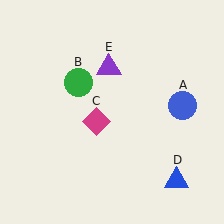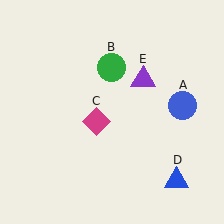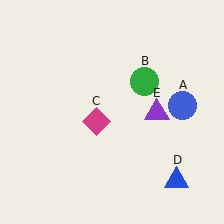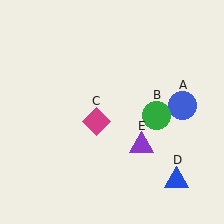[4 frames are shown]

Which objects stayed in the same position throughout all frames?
Blue circle (object A) and magenta diamond (object C) and blue triangle (object D) remained stationary.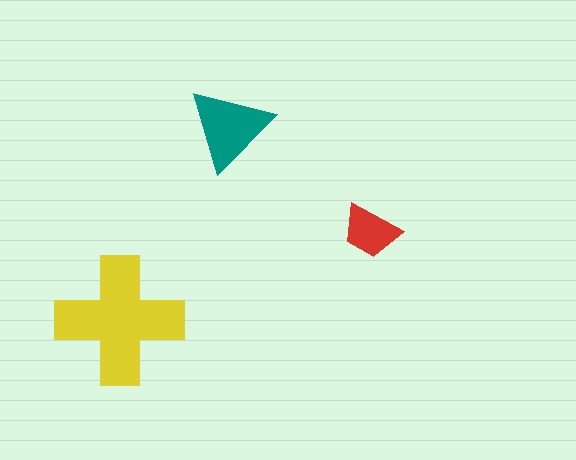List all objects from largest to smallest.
The yellow cross, the teal triangle, the red trapezoid.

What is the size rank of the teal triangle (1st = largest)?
2nd.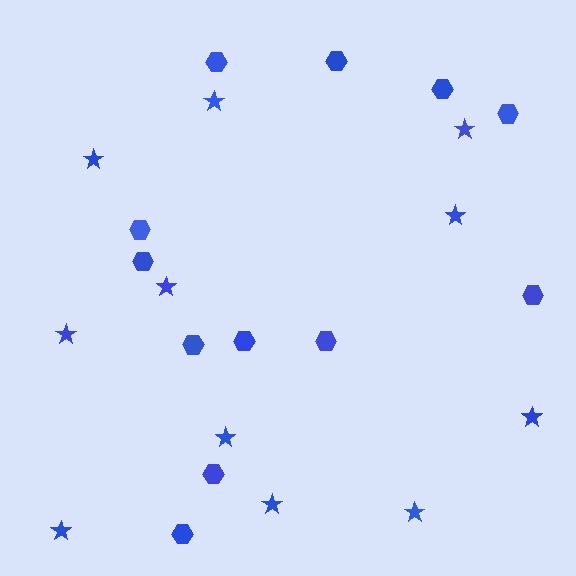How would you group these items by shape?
There are 2 groups: one group of stars (11) and one group of hexagons (12).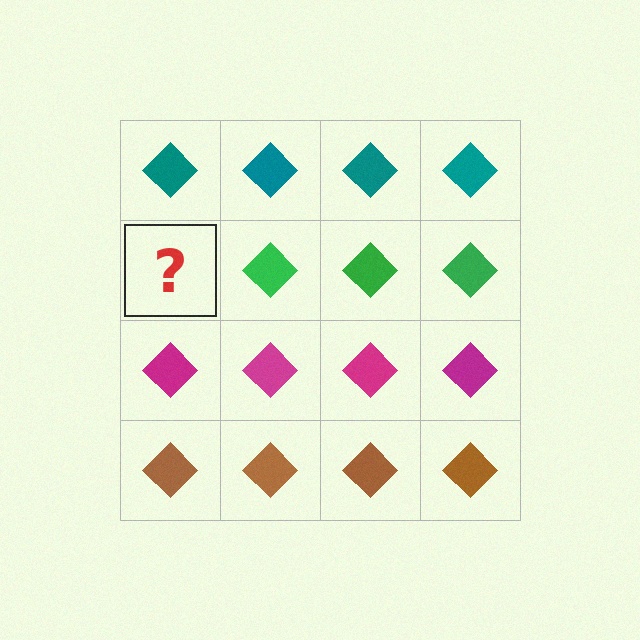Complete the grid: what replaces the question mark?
The question mark should be replaced with a green diamond.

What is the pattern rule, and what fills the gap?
The rule is that each row has a consistent color. The gap should be filled with a green diamond.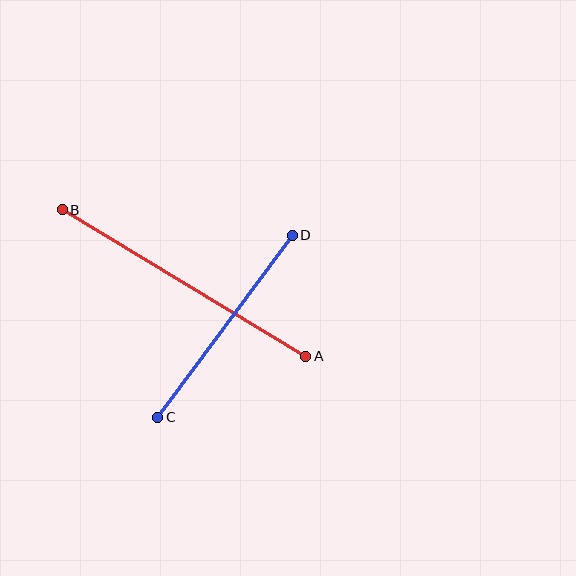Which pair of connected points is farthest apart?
Points A and B are farthest apart.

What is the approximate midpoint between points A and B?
The midpoint is at approximately (184, 283) pixels.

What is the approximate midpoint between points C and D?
The midpoint is at approximately (225, 326) pixels.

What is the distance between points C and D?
The distance is approximately 227 pixels.